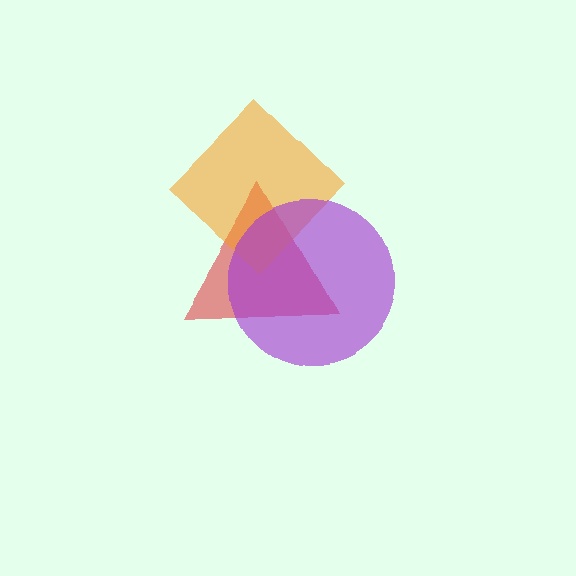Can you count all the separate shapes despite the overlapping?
Yes, there are 3 separate shapes.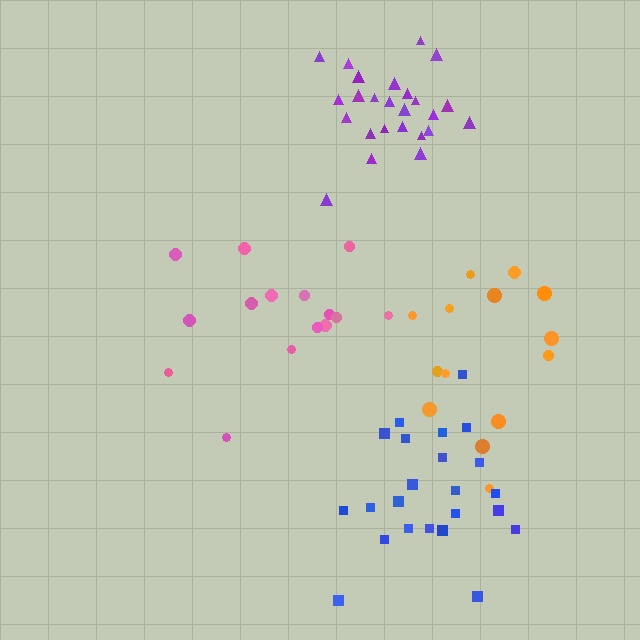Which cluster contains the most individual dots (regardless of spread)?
Purple (25).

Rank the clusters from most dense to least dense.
purple, blue, pink, orange.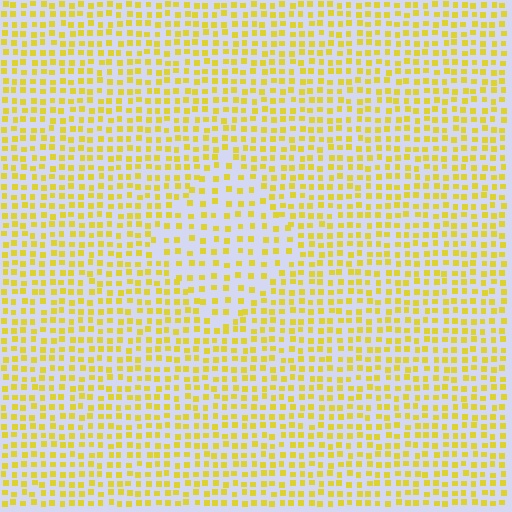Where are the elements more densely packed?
The elements are more densely packed outside the diamond boundary.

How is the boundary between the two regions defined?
The boundary is defined by a change in element density (approximately 1.6x ratio). All elements are the same color, size, and shape.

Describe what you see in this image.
The image contains small yellow elements arranged at two different densities. A diamond-shaped region is visible where the elements are less densely packed than the surrounding area.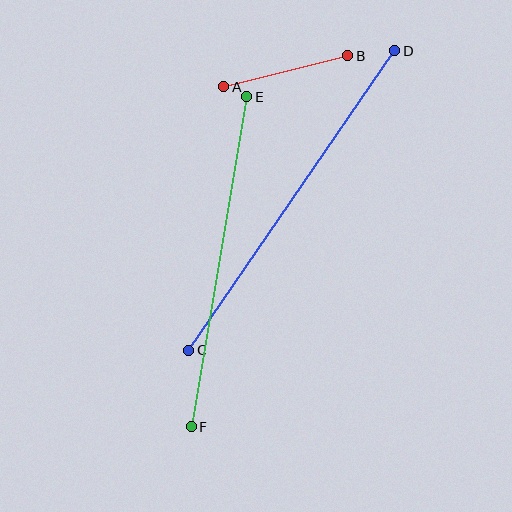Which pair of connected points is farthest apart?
Points C and D are farthest apart.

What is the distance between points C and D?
The distance is approximately 363 pixels.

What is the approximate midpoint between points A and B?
The midpoint is at approximately (286, 71) pixels.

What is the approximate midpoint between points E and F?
The midpoint is at approximately (219, 262) pixels.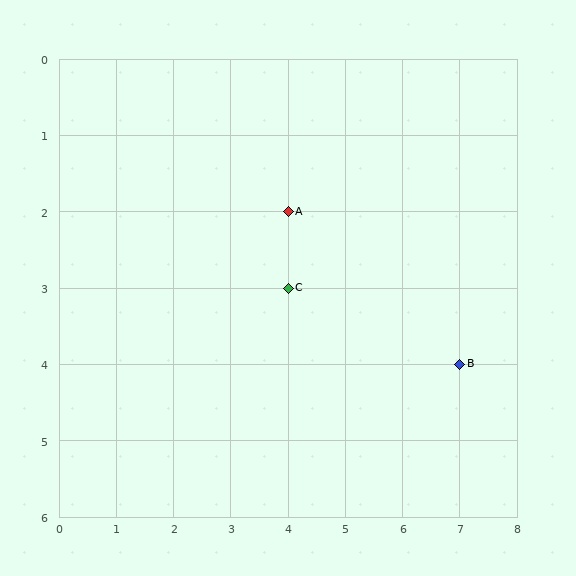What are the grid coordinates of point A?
Point A is at grid coordinates (4, 2).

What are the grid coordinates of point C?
Point C is at grid coordinates (4, 3).